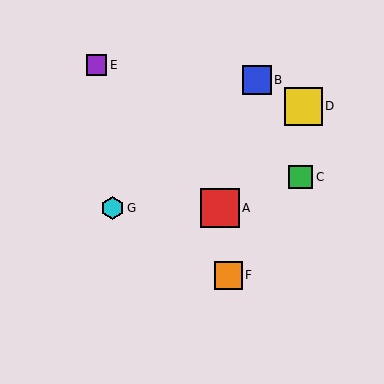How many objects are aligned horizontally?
2 objects (A, G) are aligned horizontally.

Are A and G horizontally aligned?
Yes, both are at y≈208.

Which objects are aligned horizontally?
Objects A, G are aligned horizontally.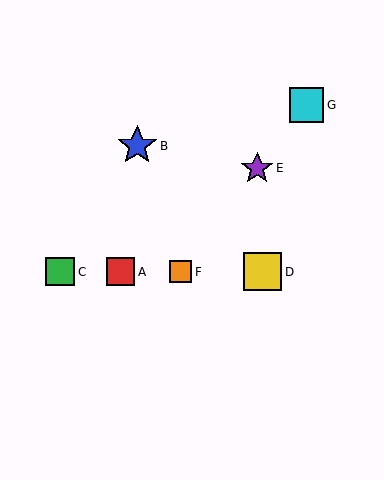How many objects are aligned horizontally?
4 objects (A, C, D, F) are aligned horizontally.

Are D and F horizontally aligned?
Yes, both are at y≈272.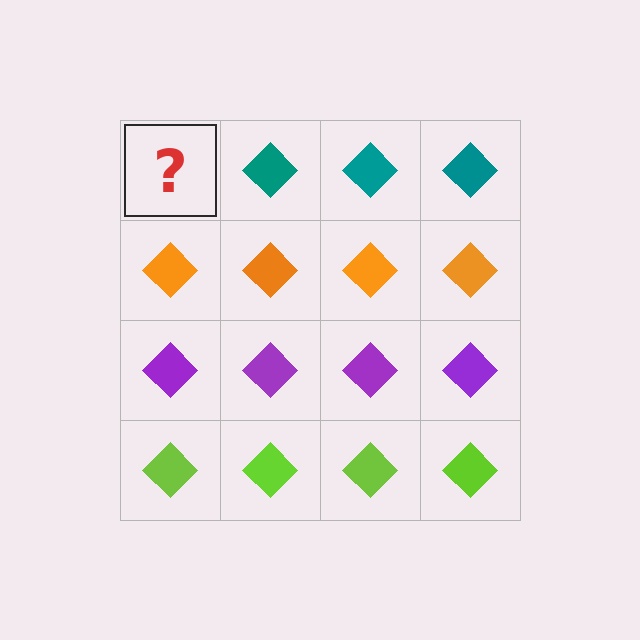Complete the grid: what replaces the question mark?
The question mark should be replaced with a teal diamond.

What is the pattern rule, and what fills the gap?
The rule is that each row has a consistent color. The gap should be filled with a teal diamond.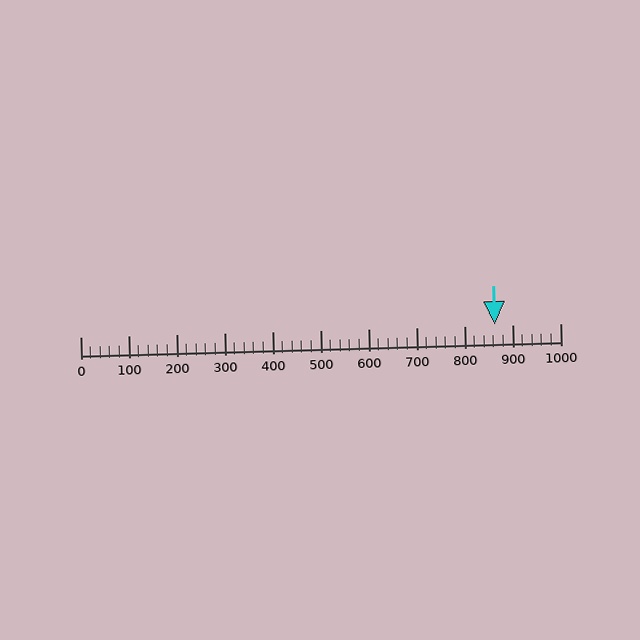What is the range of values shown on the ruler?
The ruler shows values from 0 to 1000.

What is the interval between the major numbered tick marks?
The major tick marks are spaced 100 units apart.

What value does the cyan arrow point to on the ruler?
The cyan arrow points to approximately 864.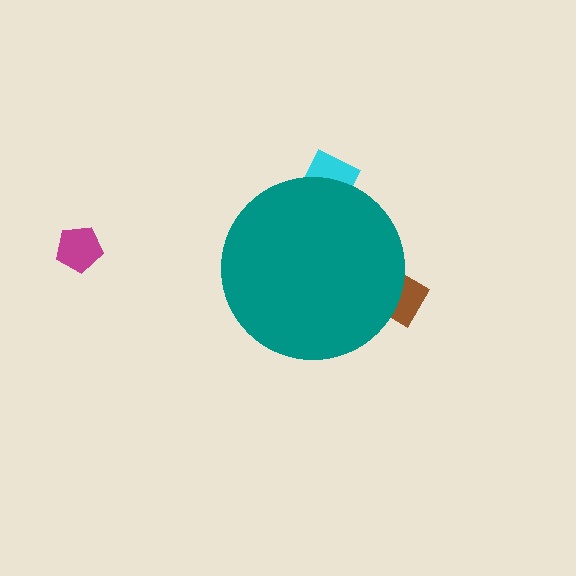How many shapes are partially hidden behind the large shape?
2 shapes are partially hidden.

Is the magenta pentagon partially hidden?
No, the magenta pentagon is fully visible.